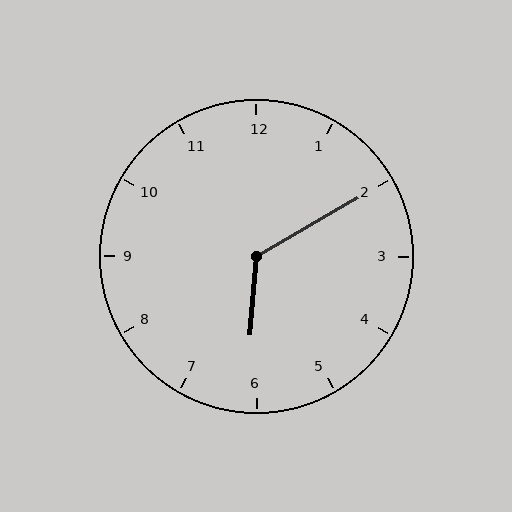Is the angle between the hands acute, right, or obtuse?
It is obtuse.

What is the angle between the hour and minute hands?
Approximately 125 degrees.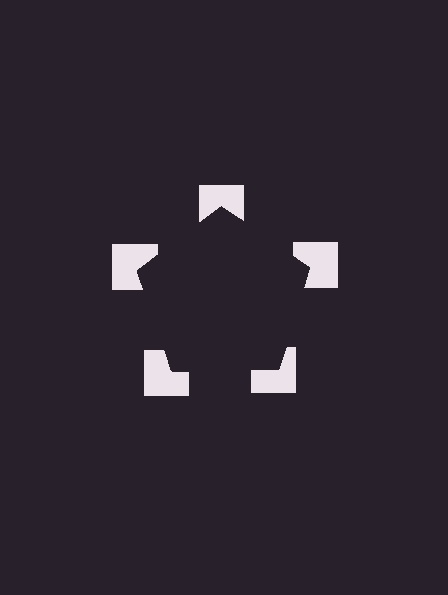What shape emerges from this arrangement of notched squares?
An illusory pentagon — its edges are inferred from the aligned wedge cuts in the notched squares, not physically drawn.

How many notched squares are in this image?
There are 5 — one at each vertex of the illusory pentagon.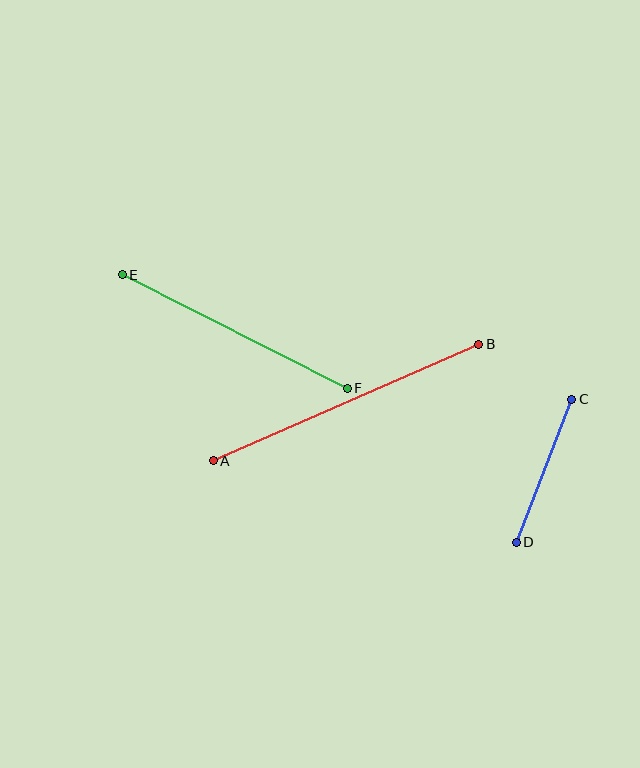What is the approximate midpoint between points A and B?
The midpoint is at approximately (346, 402) pixels.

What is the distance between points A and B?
The distance is approximately 290 pixels.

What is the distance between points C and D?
The distance is approximately 153 pixels.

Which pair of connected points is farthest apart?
Points A and B are farthest apart.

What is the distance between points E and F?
The distance is approximately 252 pixels.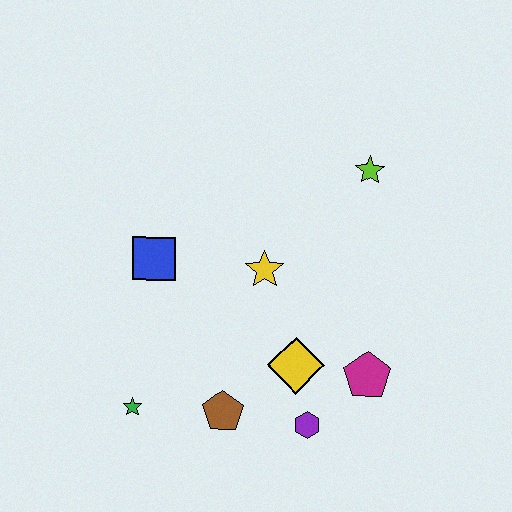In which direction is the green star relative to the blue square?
The green star is below the blue square.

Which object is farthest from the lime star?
The green star is farthest from the lime star.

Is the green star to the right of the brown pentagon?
No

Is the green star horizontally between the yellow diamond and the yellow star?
No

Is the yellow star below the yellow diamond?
No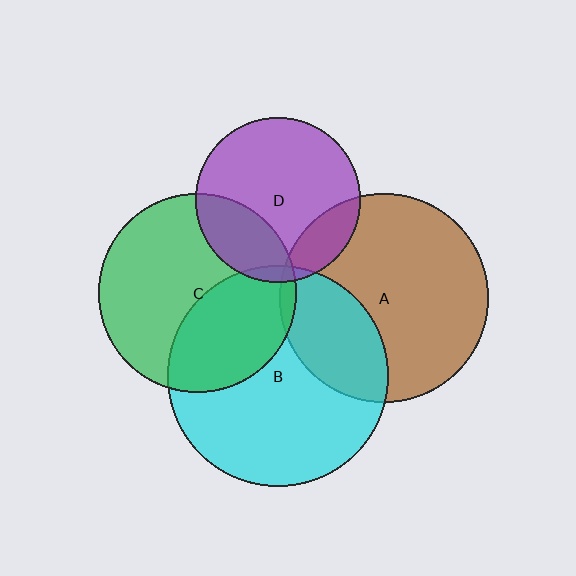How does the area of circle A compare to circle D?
Approximately 1.6 times.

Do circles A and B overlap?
Yes.